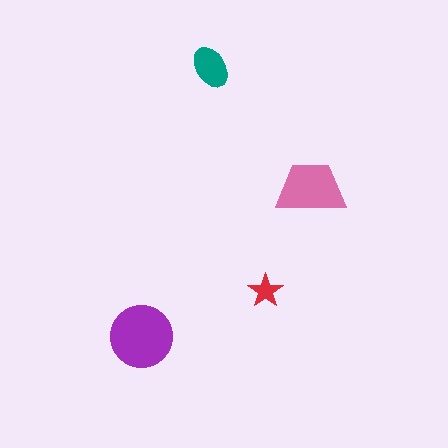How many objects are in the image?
There are 4 objects in the image.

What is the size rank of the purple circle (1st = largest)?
1st.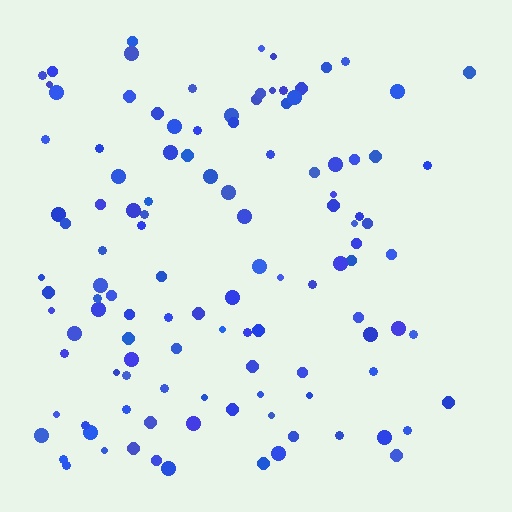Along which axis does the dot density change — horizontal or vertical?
Horizontal.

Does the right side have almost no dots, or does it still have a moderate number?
Still a moderate number, just noticeably fewer than the left.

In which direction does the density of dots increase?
From right to left, with the left side densest.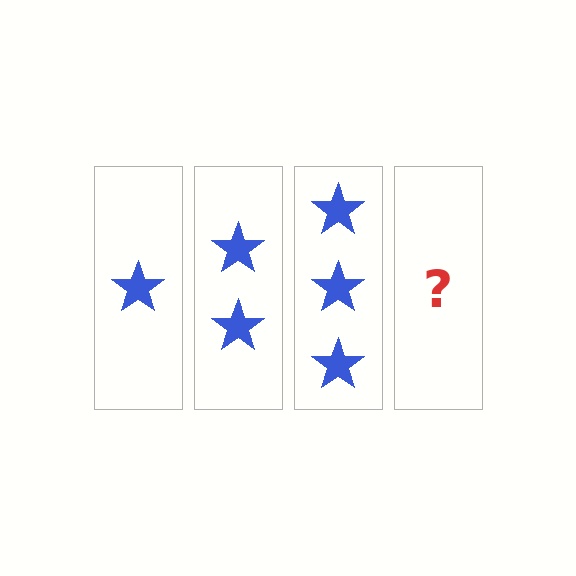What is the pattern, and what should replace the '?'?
The pattern is that each step adds one more star. The '?' should be 4 stars.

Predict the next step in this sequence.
The next step is 4 stars.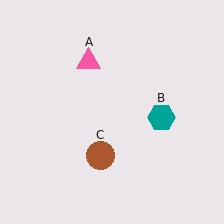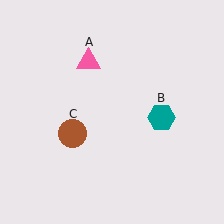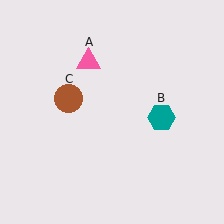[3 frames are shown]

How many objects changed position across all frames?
1 object changed position: brown circle (object C).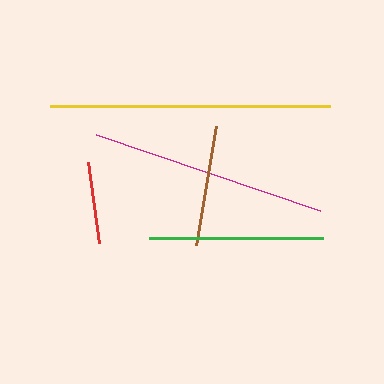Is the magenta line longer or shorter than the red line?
The magenta line is longer than the red line.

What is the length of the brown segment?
The brown segment is approximately 121 pixels long.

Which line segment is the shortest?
The red line is the shortest at approximately 82 pixels.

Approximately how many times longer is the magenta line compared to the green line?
The magenta line is approximately 1.4 times the length of the green line.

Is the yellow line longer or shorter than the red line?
The yellow line is longer than the red line.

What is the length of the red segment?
The red segment is approximately 82 pixels long.